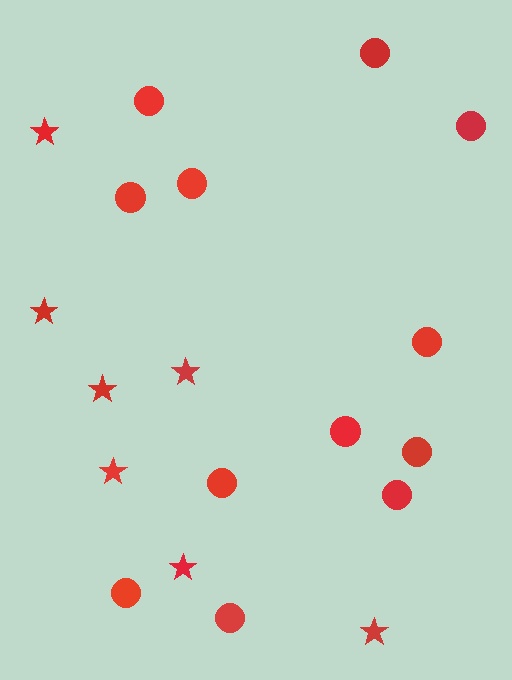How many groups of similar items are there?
There are 2 groups: one group of stars (7) and one group of circles (12).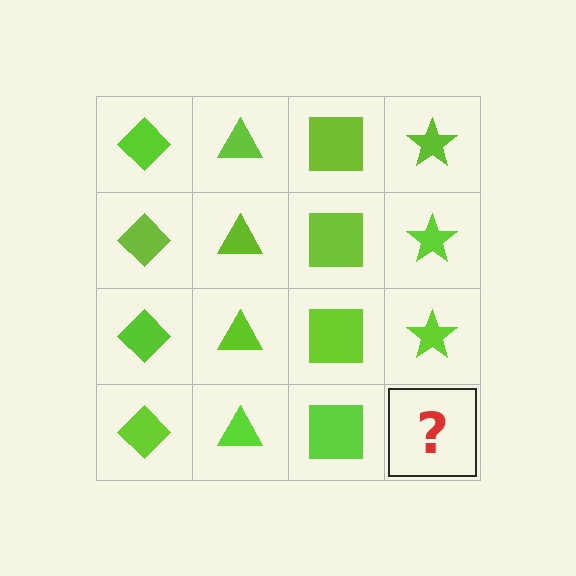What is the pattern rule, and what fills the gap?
The rule is that each column has a consistent shape. The gap should be filled with a lime star.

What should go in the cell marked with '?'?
The missing cell should contain a lime star.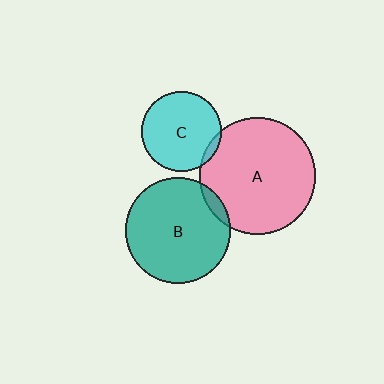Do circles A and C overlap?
Yes.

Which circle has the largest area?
Circle A (pink).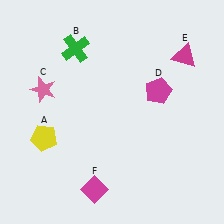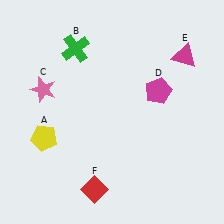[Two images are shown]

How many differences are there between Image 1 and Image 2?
There is 1 difference between the two images.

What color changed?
The diamond (F) changed from magenta in Image 1 to red in Image 2.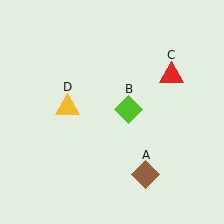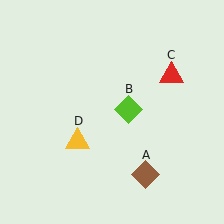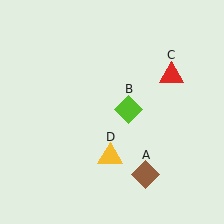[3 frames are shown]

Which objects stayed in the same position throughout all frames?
Brown diamond (object A) and lime diamond (object B) and red triangle (object C) remained stationary.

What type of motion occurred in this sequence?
The yellow triangle (object D) rotated counterclockwise around the center of the scene.